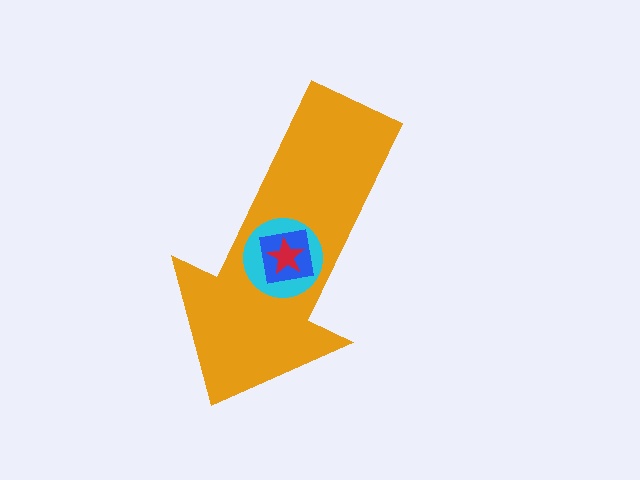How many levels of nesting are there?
4.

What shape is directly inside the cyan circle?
The blue square.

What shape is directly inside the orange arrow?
The cyan circle.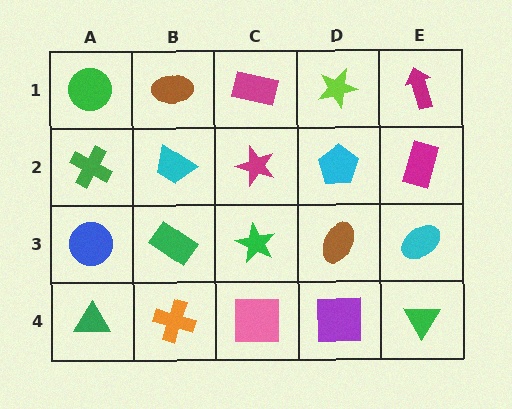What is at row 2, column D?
A cyan pentagon.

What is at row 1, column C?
A magenta rectangle.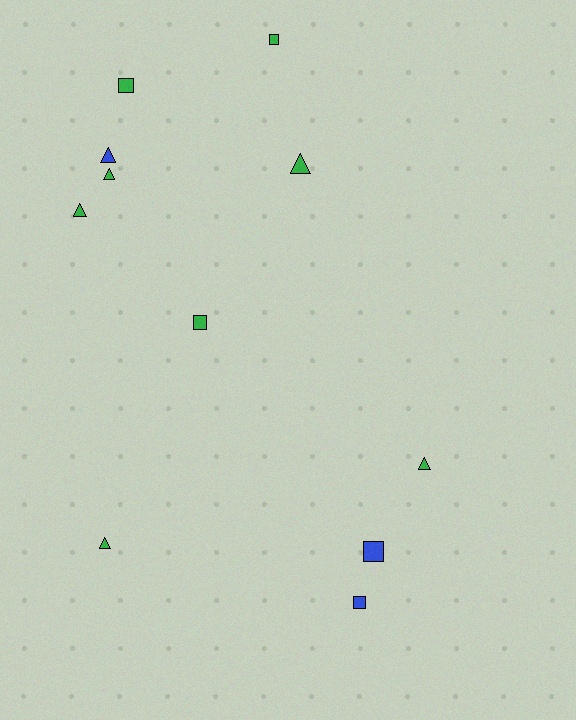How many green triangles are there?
There are 5 green triangles.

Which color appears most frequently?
Green, with 8 objects.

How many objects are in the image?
There are 11 objects.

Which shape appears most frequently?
Triangle, with 6 objects.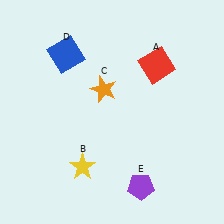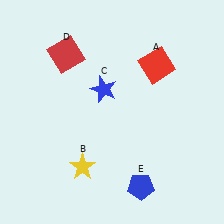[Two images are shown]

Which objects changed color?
C changed from orange to blue. D changed from blue to red. E changed from purple to blue.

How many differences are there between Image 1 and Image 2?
There are 3 differences between the two images.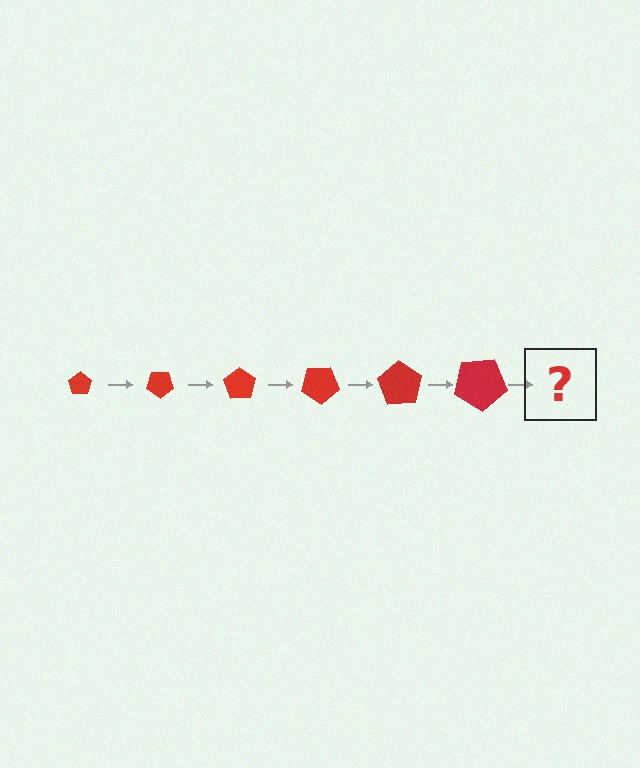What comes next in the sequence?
The next element should be a pentagon, larger than the previous one and rotated 210 degrees from the start.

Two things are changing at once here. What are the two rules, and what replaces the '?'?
The two rules are that the pentagon grows larger each step and it rotates 35 degrees each step. The '?' should be a pentagon, larger than the previous one and rotated 210 degrees from the start.